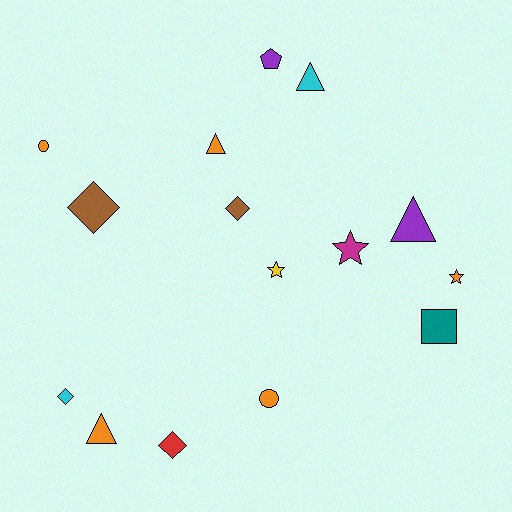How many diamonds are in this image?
There are 4 diamonds.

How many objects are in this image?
There are 15 objects.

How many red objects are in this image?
There is 1 red object.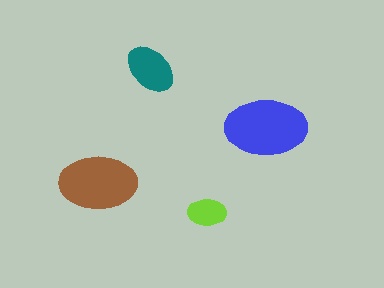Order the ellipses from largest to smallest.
the blue one, the brown one, the teal one, the lime one.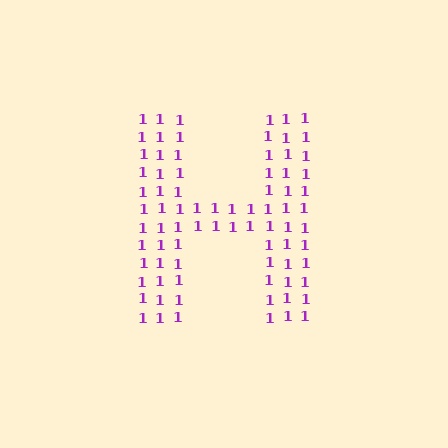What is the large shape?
The large shape is the letter H.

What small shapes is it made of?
It is made of small digit 1's.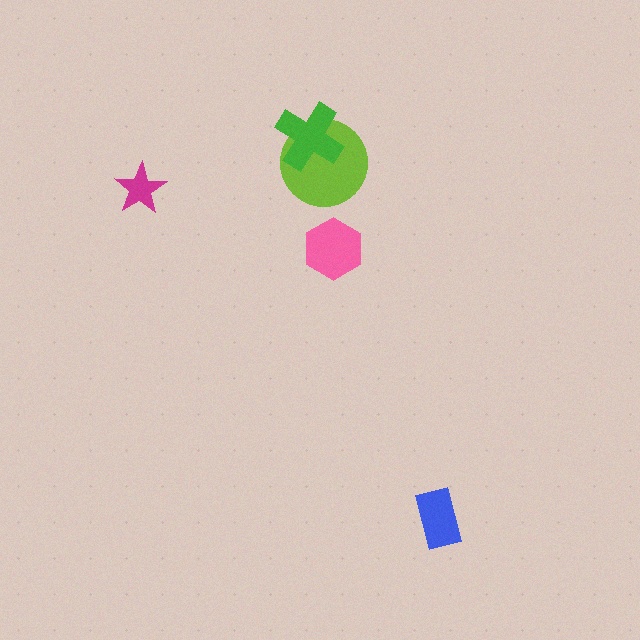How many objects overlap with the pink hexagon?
0 objects overlap with the pink hexagon.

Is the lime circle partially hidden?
Yes, it is partially covered by another shape.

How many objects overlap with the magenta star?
0 objects overlap with the magenta star.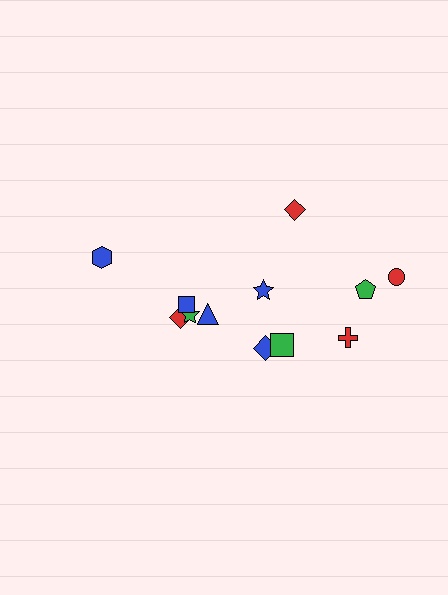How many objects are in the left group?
There are 5 objects.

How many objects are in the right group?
There are 7 objects.